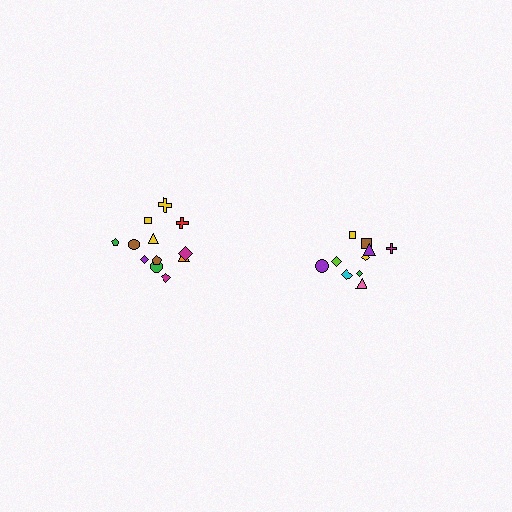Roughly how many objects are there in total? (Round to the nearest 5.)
Roughly 20 objects in total.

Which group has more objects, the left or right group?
The left group.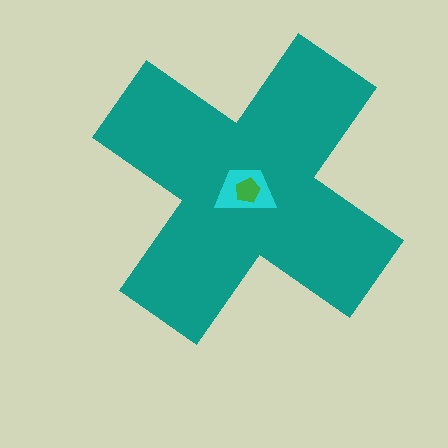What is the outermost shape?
The teal cross.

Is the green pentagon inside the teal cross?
Yes.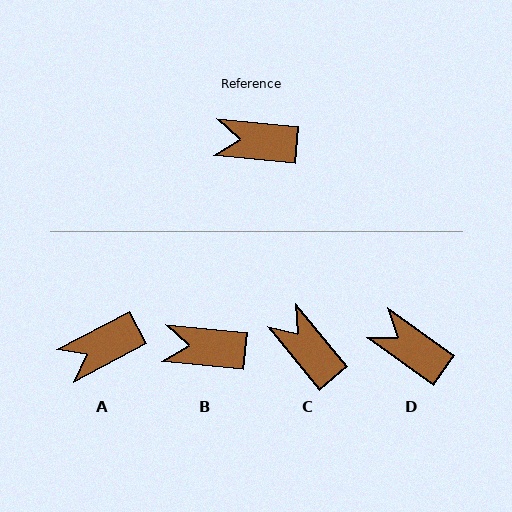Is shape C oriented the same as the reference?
No, it is off by about 45 degrees.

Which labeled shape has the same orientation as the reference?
B.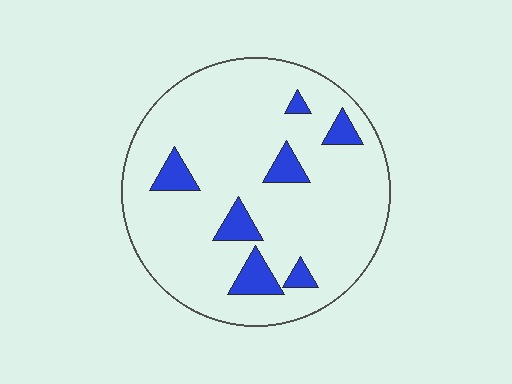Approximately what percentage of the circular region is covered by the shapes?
Approximately 10%.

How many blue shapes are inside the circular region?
7.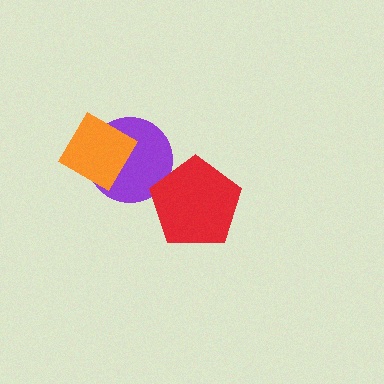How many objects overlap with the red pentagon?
1 object overlaps with the red pentagon.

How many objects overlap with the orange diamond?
1 object overlaps with the orange diamond.